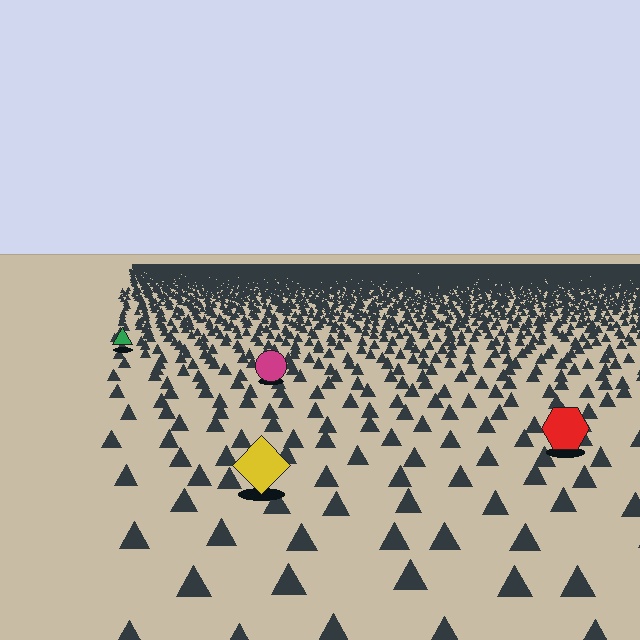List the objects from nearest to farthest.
From nearest to farthest: the yellow diamond, the red hexagon, the magenta circle, the green triangle.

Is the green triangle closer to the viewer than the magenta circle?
No. The magenta circle is closer — you can tell from the texture gradient: the ground texture is coarser near it.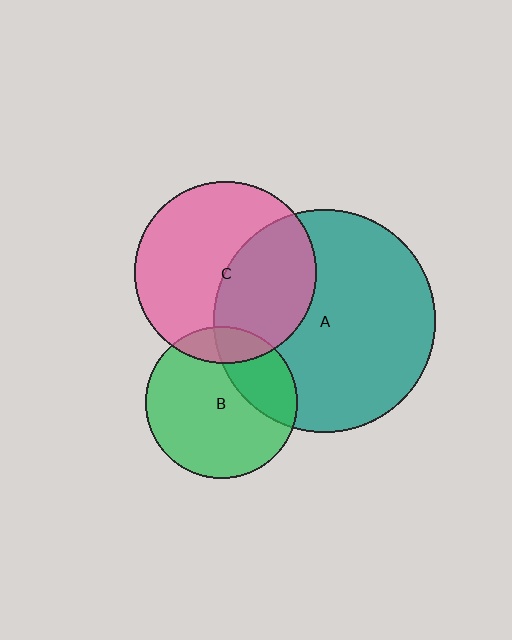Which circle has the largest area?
Circle A (teal).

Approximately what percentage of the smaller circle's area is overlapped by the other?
Approximately 25%.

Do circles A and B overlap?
Yes.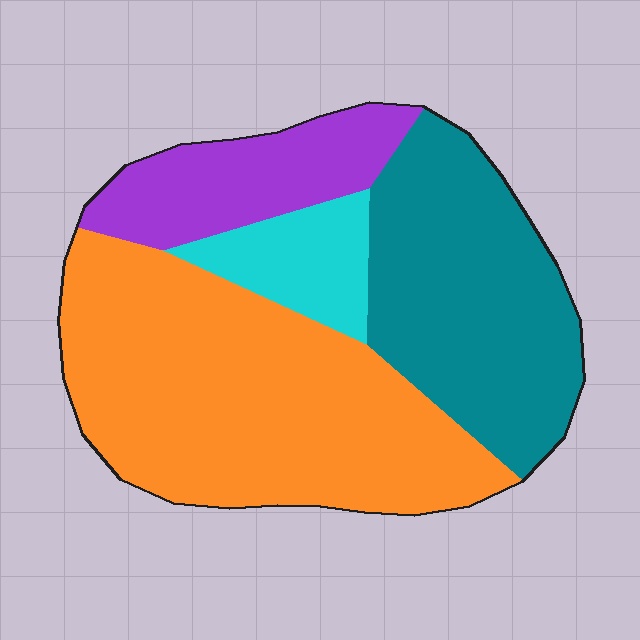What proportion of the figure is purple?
Purple covers around 15% of the figure.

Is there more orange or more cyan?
Orange.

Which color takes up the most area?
Orange, at roughly 45%.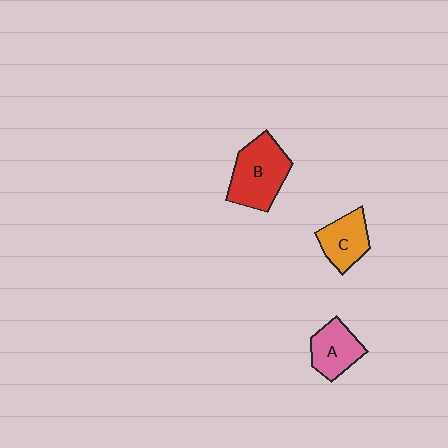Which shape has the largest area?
Shape B (red).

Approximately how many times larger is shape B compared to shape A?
Approximately 1.5 times.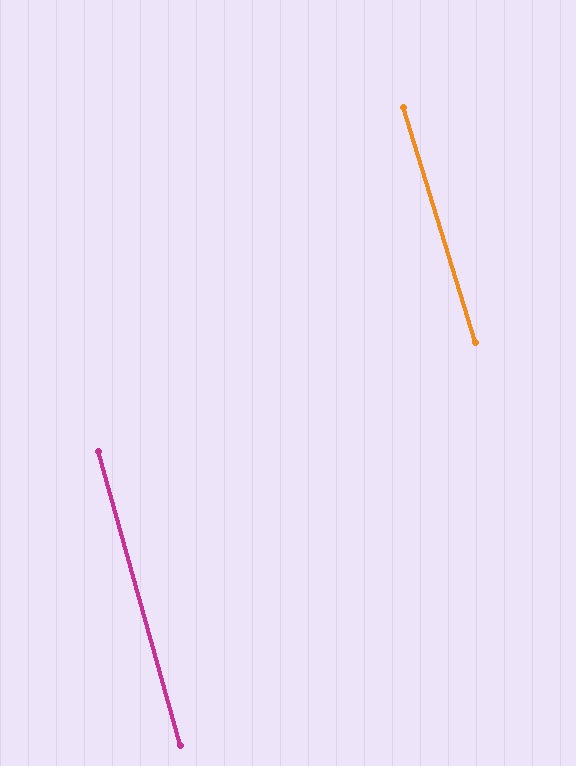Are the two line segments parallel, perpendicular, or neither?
Parallel — their directions differ by only 1.3°.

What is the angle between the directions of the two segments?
Approximately 1 degree.